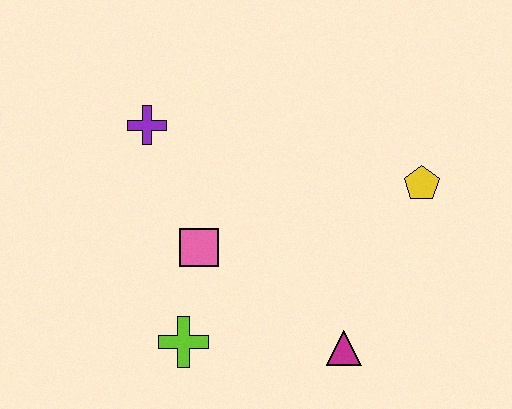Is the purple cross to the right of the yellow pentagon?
No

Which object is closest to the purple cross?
The pink square is closest to the purple cross.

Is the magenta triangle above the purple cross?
No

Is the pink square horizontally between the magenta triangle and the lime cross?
Yes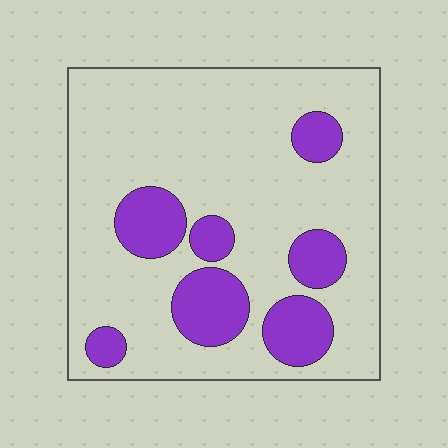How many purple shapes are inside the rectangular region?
7.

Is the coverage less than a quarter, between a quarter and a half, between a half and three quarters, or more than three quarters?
Less than a quarter.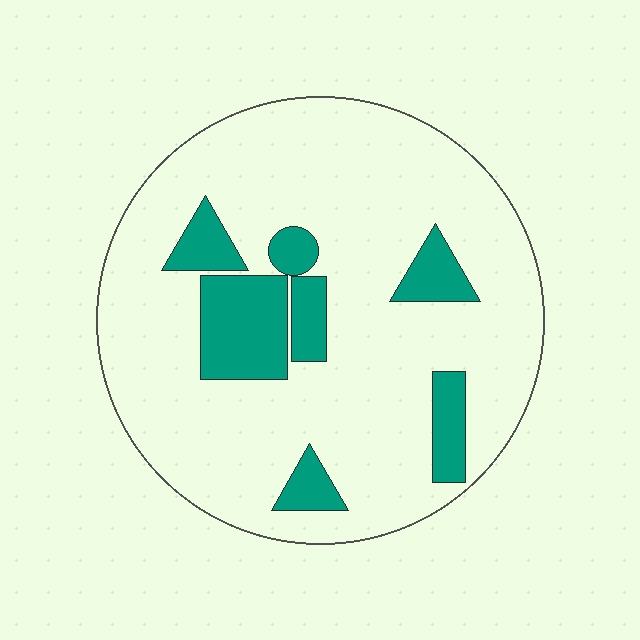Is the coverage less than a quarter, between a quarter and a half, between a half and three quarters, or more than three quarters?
Less than a quarter.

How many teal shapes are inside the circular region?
7.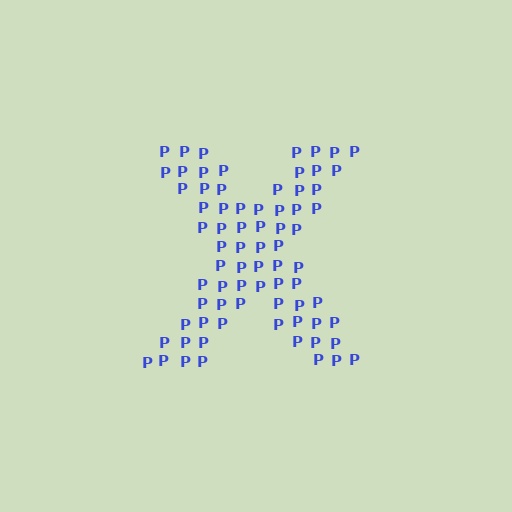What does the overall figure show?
The overall figure shows the letter X.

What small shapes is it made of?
It is made of small letter P's.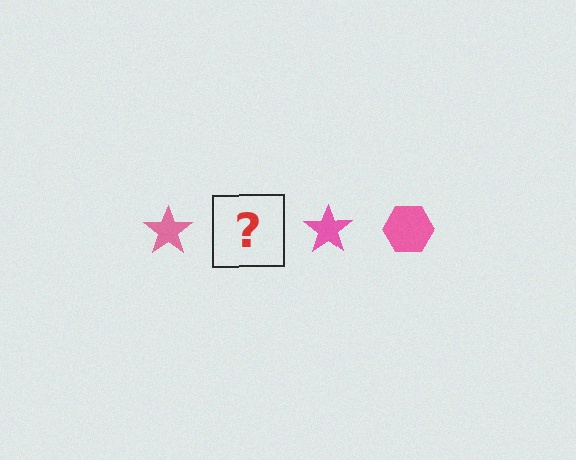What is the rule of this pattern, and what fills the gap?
The rule is that the pattern cycles through star, hexagon shapes in pink. The gap should be filled with a pink hexagon.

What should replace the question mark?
The question mark should be replaced with a pink hexagon.